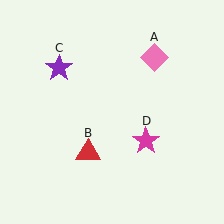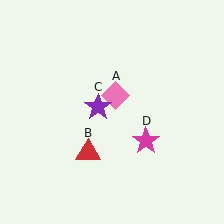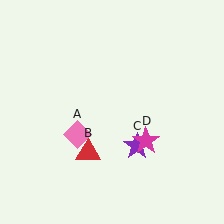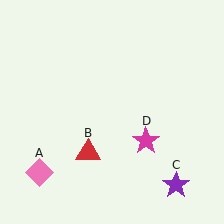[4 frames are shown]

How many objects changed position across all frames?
2 objects changed position: pink diamond (object A), purple star (object C).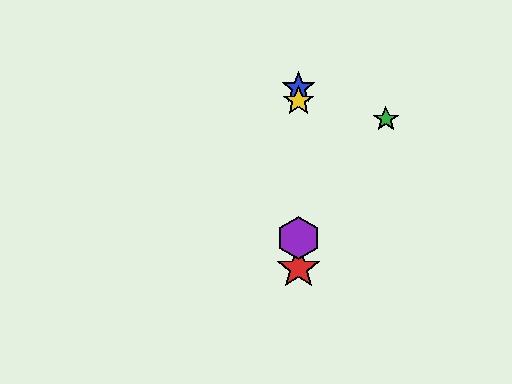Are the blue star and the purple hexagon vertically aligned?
Yes, both are at x≈299.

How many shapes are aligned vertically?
4 shapes (the red star, the blue star, the yellow star, the purple hexagon) are aligned vertically.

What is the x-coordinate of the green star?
The green star is at x≈386.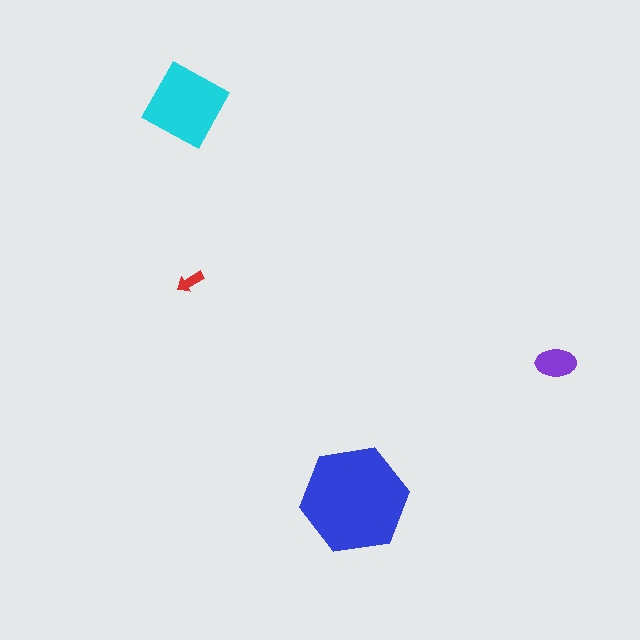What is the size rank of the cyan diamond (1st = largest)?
2nd.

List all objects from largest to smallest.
The blue hexagon, the cyan diamond, the purple ellipse, the red arrow.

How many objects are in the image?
There are 4 objects in the image.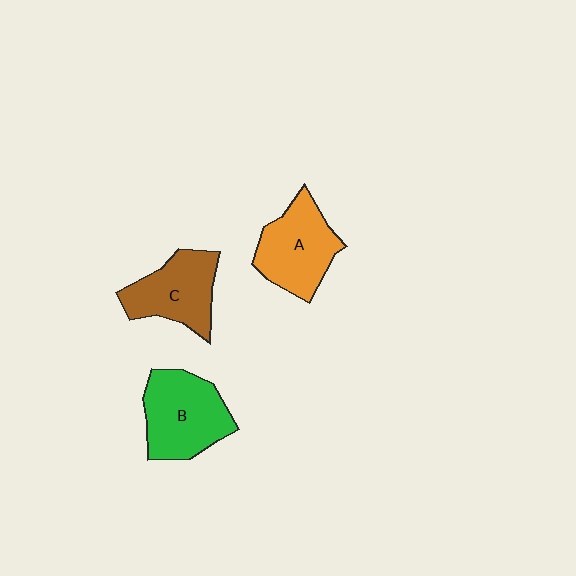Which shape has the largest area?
Shape B (green).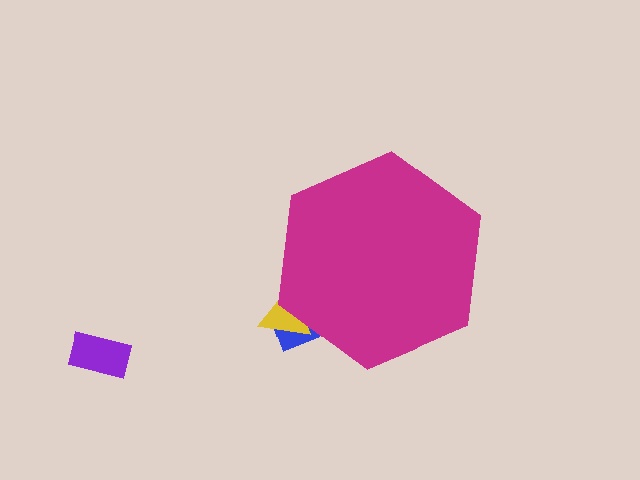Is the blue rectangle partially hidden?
Yes, the blue rectangle is partially hidden behind the magenta hexagon.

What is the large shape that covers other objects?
A magenta hexagon.